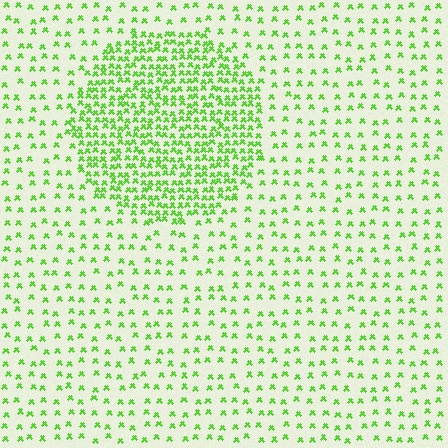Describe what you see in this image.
The image contains small lime elements arranged at two different densities. A circle-shaped region is visible where the elements are more densely packed than the surrounding area.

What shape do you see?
I see a circle.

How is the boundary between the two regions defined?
The boundary is defined by a change in element density (approximately 2.7x ratio). All elements are the same color, size, and shape.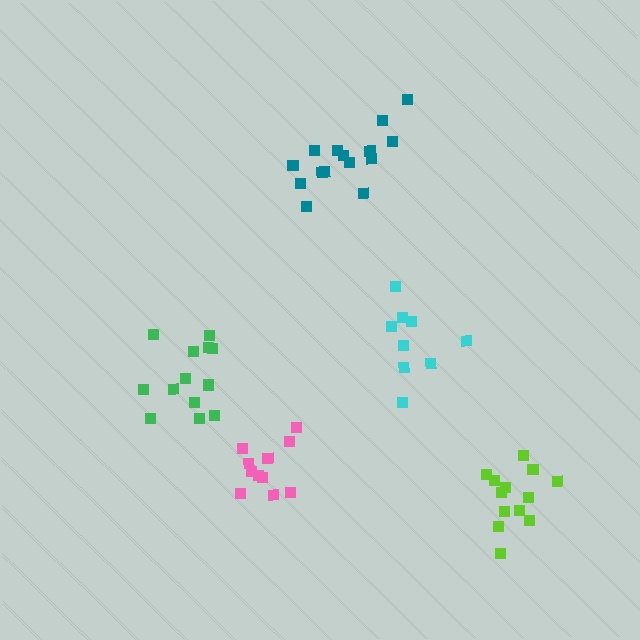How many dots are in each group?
Group 1: 9 dots, Group 2: 11 dots, Group 3: 13 dots, Group 4: 13 dots, Group 5: 15 dots (61 total).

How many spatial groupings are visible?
There are 5 spatial groupings.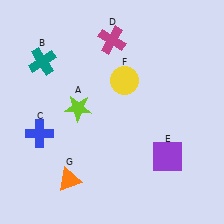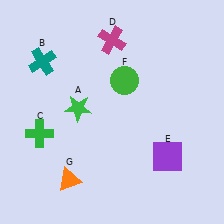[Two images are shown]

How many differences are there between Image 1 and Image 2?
There are 3 differences between the two images.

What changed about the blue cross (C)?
In Image 1, C is blue. In Image 2, it changed to green.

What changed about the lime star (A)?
In Image 1, A is lime. In Image 2, it changed to green.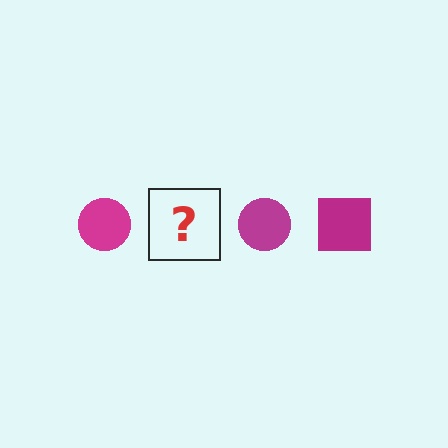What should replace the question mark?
The question mark should be replaced with a magenta square.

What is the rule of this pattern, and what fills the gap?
The rule is that the pattern cycles through circle, square shapes in magenta. The gap should be filled with a magenta square.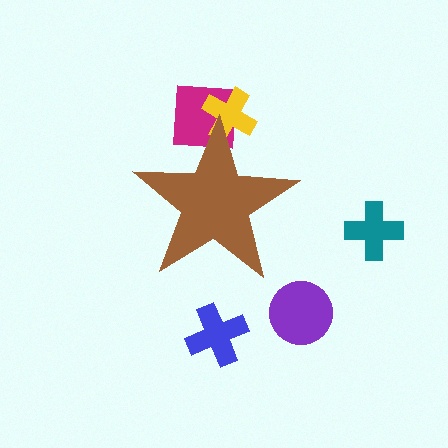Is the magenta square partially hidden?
Yes, the magenta square is partially hidden behind the brown star.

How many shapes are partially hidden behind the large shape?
2 shapes are partially hidden.